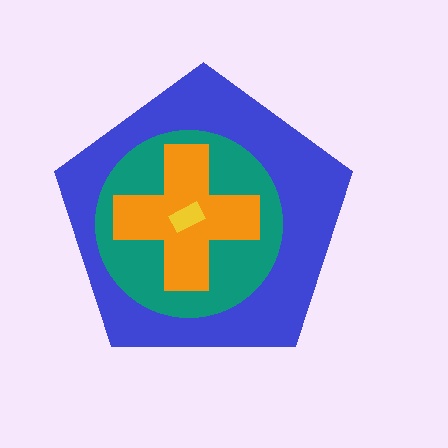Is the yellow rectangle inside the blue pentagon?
Yes.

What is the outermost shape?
The blue pentagon.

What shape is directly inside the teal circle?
The orange cross.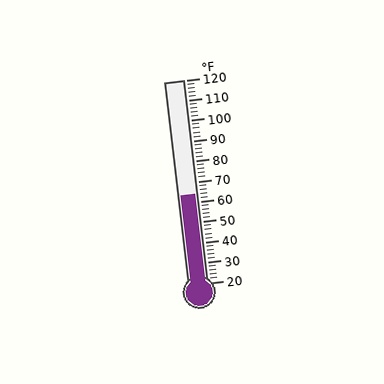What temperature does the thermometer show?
The thermometer shows approximately 64°F.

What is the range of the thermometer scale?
The thermometer scale ranges from 20°F to 120°F.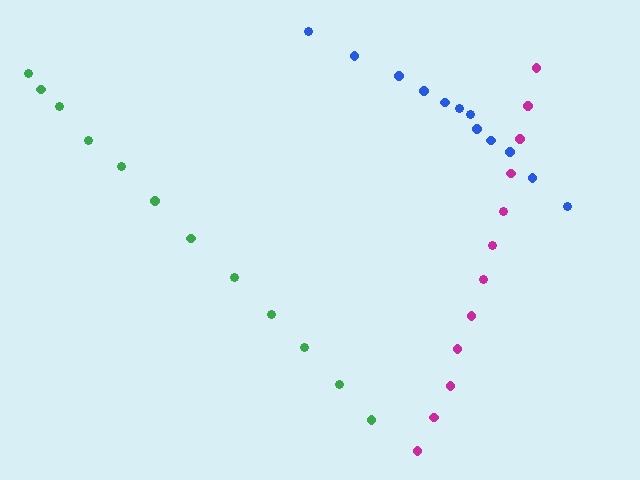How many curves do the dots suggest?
There are 3 distinct paths.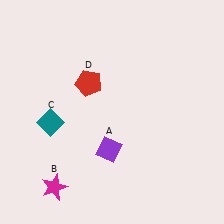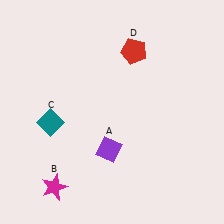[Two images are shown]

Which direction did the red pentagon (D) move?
The red pentagon (D) moved right.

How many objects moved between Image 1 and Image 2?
1 object moved between the two images.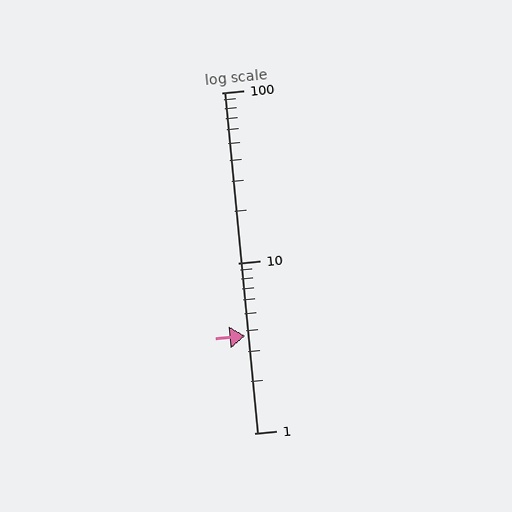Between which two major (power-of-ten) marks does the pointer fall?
The pointer is between 1 and 10.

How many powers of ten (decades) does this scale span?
The scale spans 2 decades, from 1 to 100.